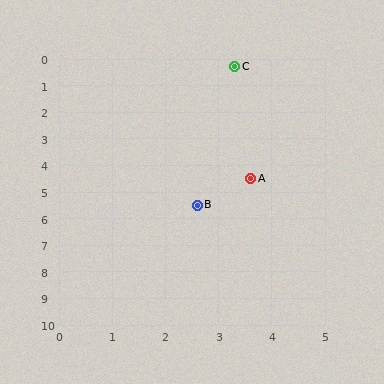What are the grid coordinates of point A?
Point A is at approximately (3.6, 4.5).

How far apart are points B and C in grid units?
Points B and C are about 5.2 grid units apart.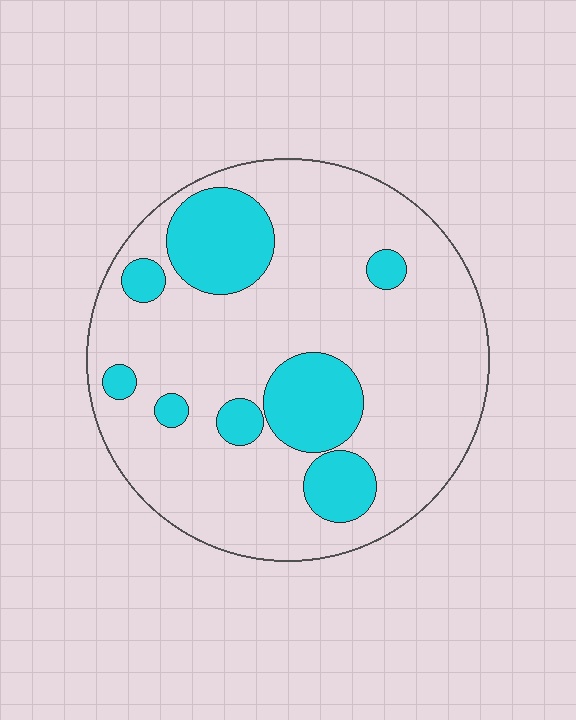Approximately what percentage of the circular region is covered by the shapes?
Approximately 20%.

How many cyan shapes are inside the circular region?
8.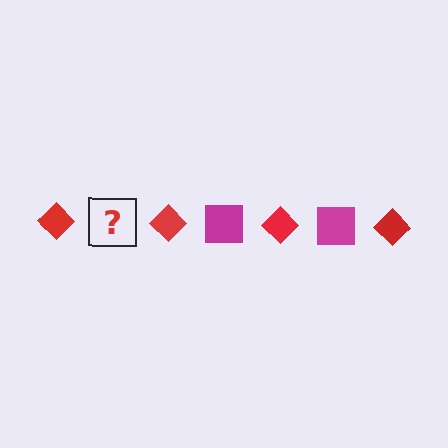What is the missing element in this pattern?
The missing element is a magenta square.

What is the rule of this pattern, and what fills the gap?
The rule is that the pattern alternates between red diamond and magenta square. The gap should be filled with a magenta square.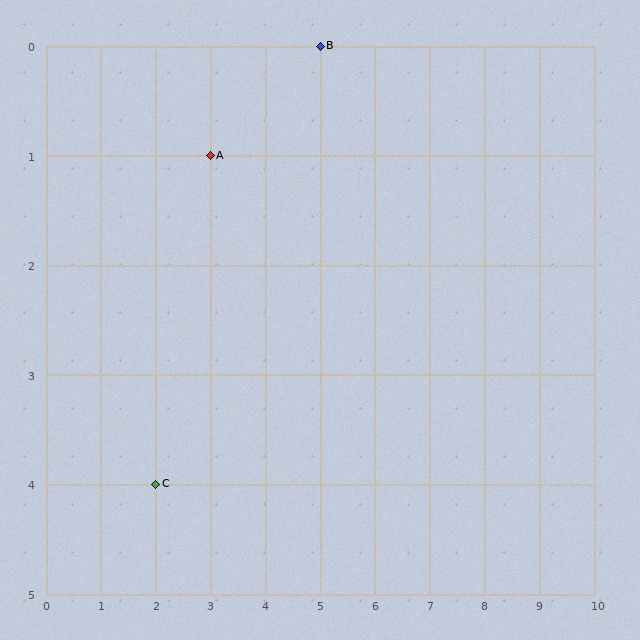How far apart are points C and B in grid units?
Points C and B are 3 columns and 4 rows apart (about 5.0 grid units diagonally).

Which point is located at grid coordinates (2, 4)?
Point C is at (2, 4).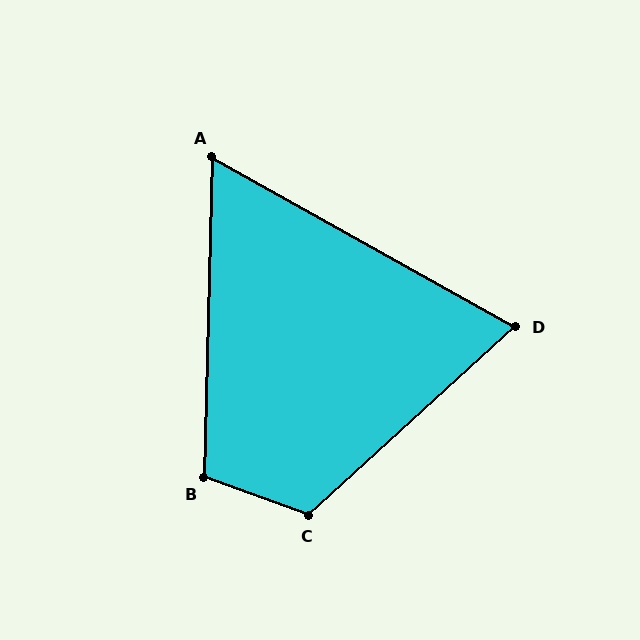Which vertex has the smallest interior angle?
A, at approximately 62 degrees.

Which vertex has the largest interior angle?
C, at approximately 118 degrees.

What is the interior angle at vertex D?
Approximately 71 degrees (acute).